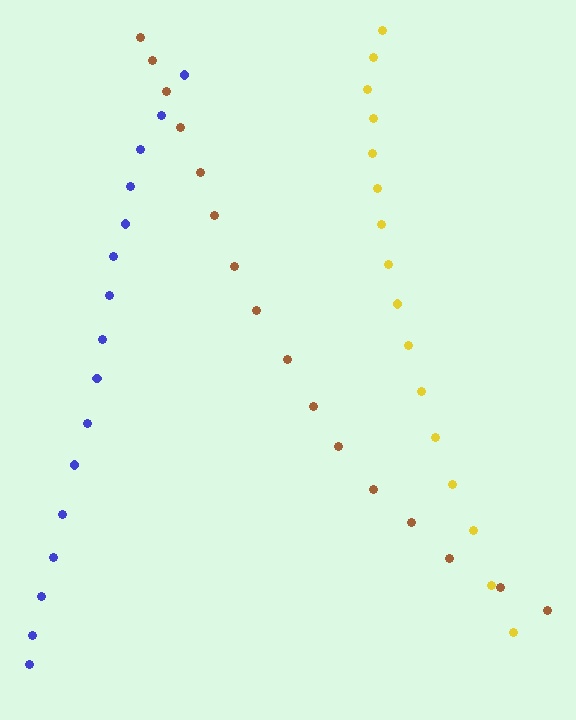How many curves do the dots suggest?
There are 3 distinct paths.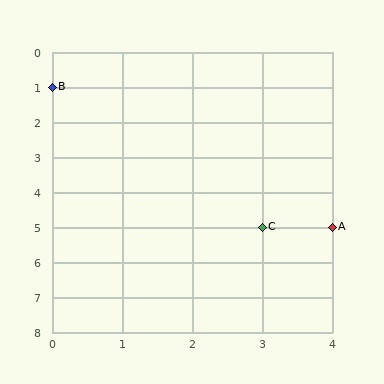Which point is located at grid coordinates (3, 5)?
Point C is at (3, 5).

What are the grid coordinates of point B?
Point B is at grid coordinates (0, 1).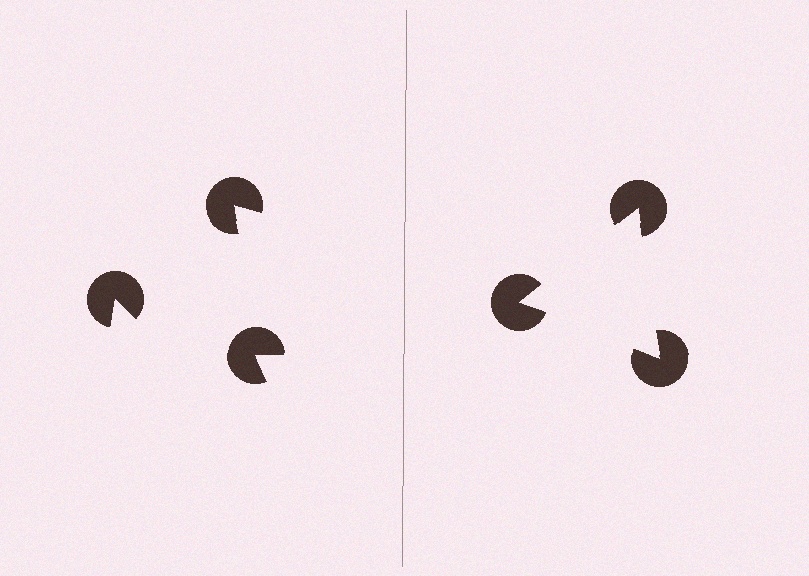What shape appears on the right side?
An illusory triangle.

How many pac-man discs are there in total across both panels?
6 — 3 on each side.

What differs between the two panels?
The pac-man discs are positioned identically on both sides; only the wedge orientations differ. On the right they align to a triangle; on the left they are misaligned.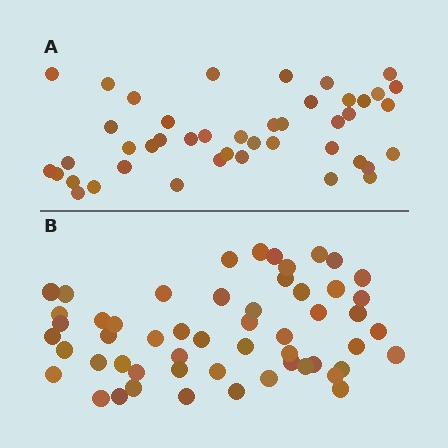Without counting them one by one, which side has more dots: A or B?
Region B (the bottom region) has more dots.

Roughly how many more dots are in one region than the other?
Region B has roughly 10 or so more dots than region A.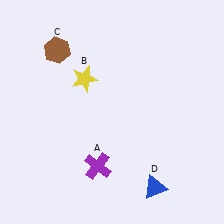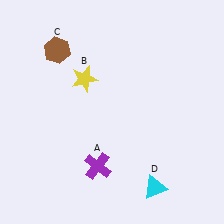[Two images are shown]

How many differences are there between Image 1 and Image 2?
There is 1 difference between the two images.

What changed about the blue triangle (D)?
In Image 1, D is blue. In Image 2, it changed to cyan.